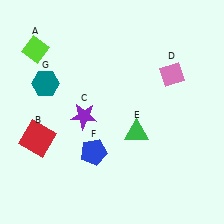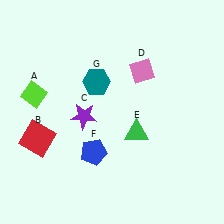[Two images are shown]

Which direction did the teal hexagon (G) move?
The teal hexagon (G) moved right.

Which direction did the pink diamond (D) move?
The pink diamond (D) moved left.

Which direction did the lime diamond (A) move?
The lime diamond (A) moved down.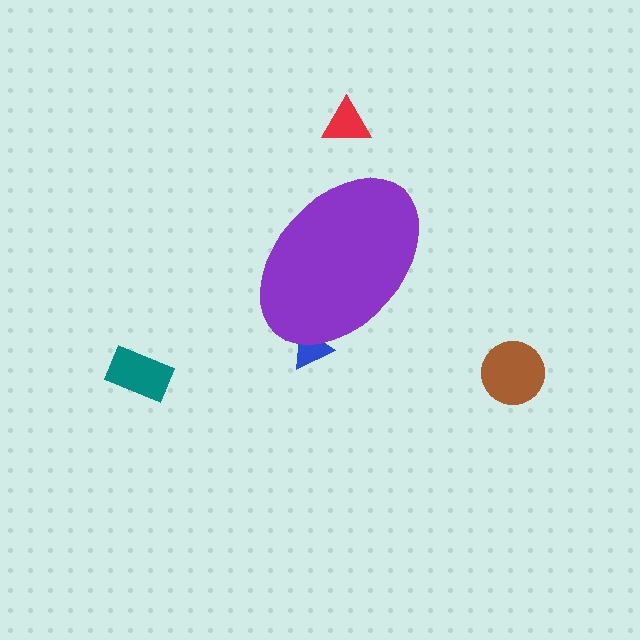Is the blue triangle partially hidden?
Yes, the blue triangle is partially hidden behind the purple ellipse.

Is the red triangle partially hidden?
No, the red triangle is fully visible.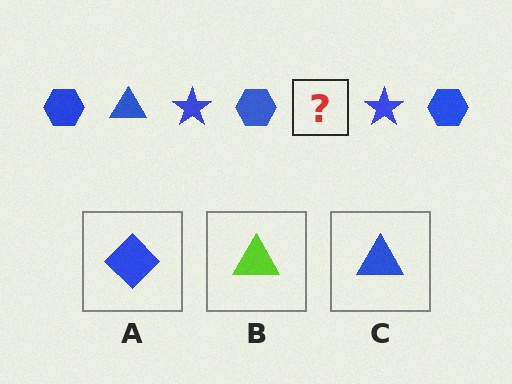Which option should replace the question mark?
Option C.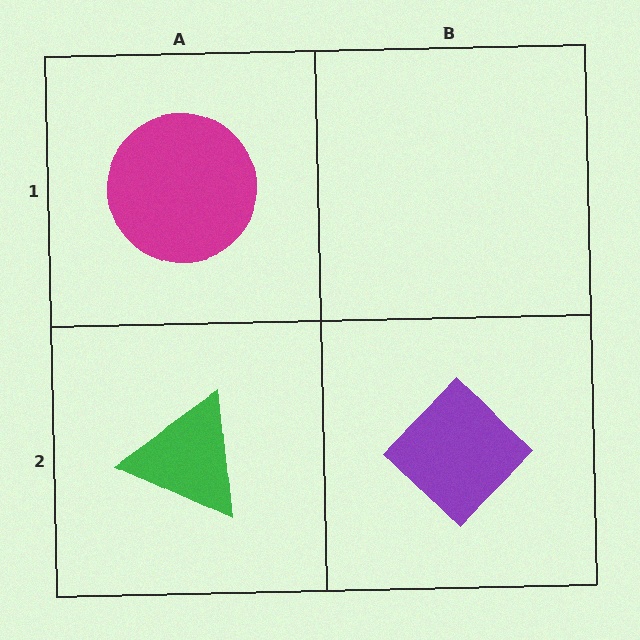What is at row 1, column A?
A magenta circle.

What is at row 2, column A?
A green triangle.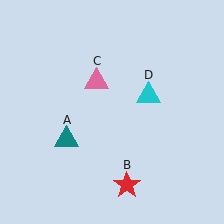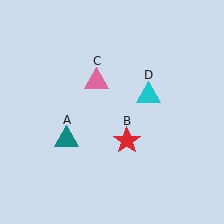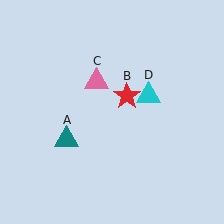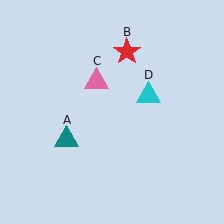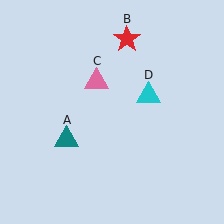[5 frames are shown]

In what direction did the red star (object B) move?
The red star (object B) moved up.